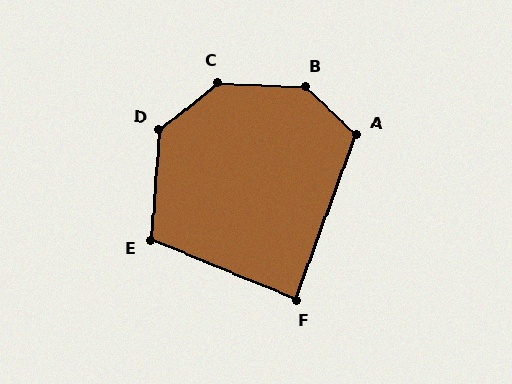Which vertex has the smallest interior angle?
F, at approximately 87 degrees.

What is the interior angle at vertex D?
Approximately 132 degrees (obtuse).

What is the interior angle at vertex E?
Approximately 108 degrees (obtuse).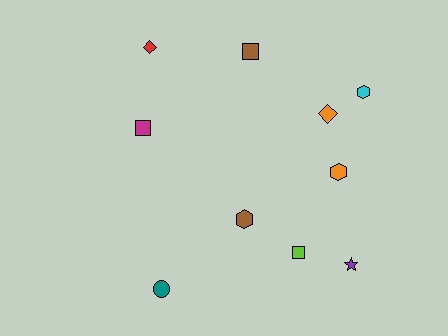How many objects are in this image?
There are 10 objects.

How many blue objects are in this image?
There are no blue objects.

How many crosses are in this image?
There are no crosses.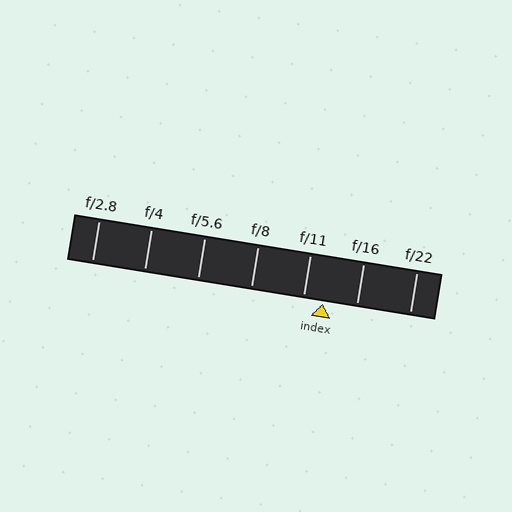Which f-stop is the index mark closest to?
The index mark is closest to f/11.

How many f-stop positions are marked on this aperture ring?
There are 7 f-stop positions marked.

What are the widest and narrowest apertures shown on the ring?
The widest aperture shown is f/2.8 and the narrowest is f/22.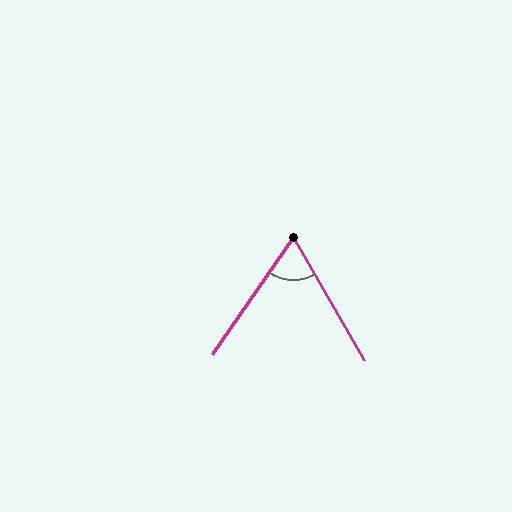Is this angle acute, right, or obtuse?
It is acute.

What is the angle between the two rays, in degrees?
Approximately 65 degrees.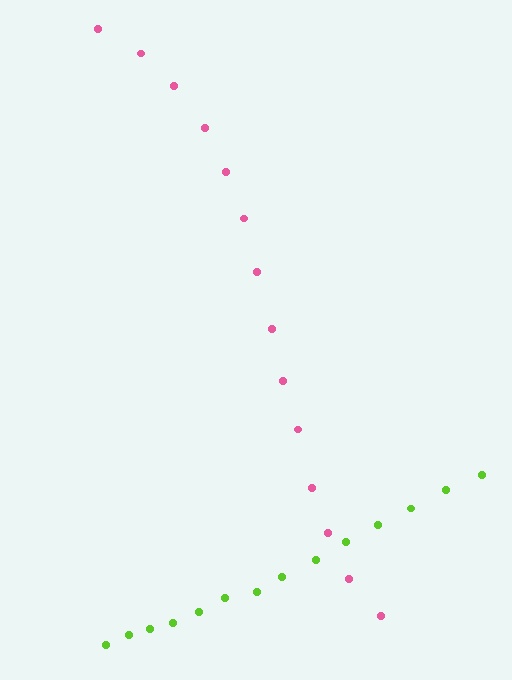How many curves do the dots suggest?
There are 2 distinct paths.